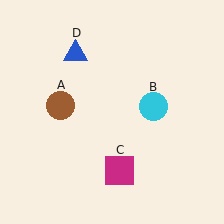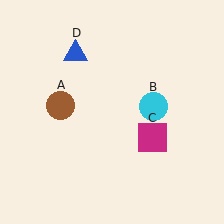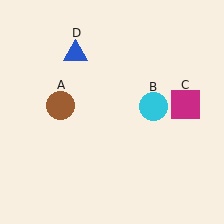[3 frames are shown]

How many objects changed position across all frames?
1 object changed position: magenta square (object C).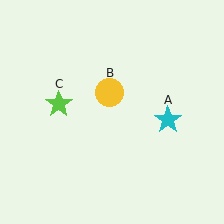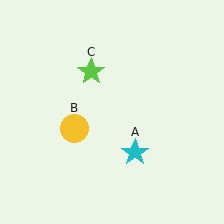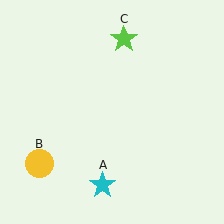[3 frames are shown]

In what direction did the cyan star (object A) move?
The cyan star (object A) moved down and to the left.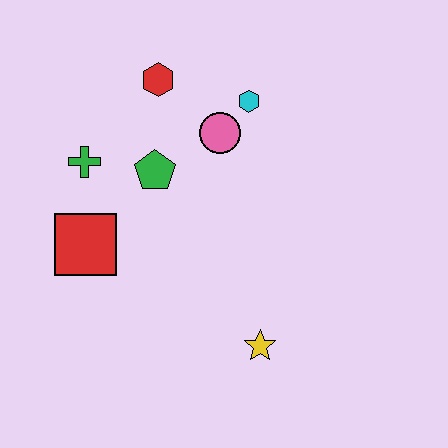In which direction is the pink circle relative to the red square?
The pink circle is to the right of the red square.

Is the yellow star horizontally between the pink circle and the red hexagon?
No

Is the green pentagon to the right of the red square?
Yes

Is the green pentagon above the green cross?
No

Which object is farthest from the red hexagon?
The yellow star is farthest from the red hexagon.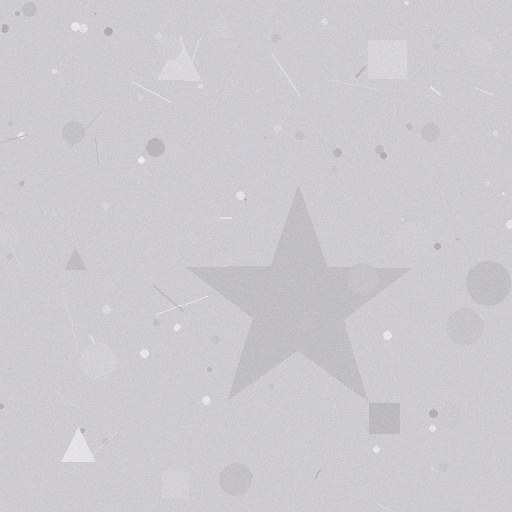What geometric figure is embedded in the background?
A star is embedded in the background.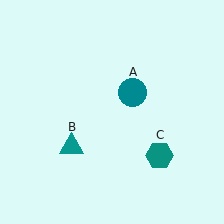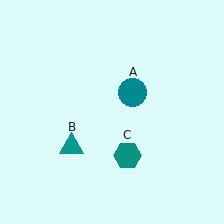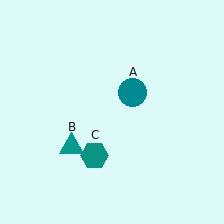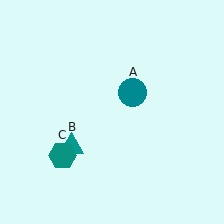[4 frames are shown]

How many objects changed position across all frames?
1 object changed position: teal hexagon (object C).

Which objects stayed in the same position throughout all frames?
Teal circle (object A) and teal triangle (object B) remained stationary.